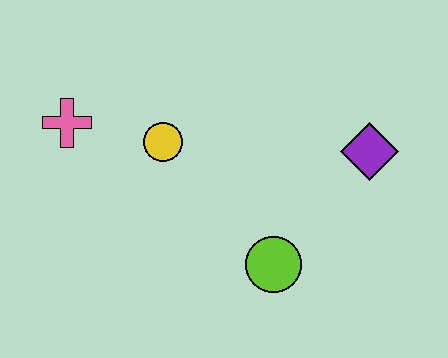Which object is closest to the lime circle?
The purple diamond is closest to the lime circle.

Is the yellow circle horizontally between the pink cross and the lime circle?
Yes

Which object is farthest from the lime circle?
The pink cross is farthest from the lime circle.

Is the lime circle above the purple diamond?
No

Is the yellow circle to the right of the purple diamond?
No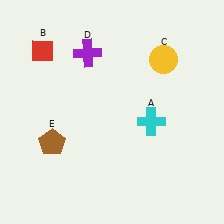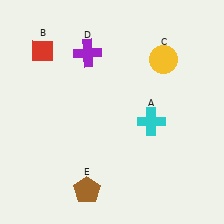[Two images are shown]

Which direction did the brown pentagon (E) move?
The brown pentagon (E) moved down.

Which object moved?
The brown pentagon (E) moved down.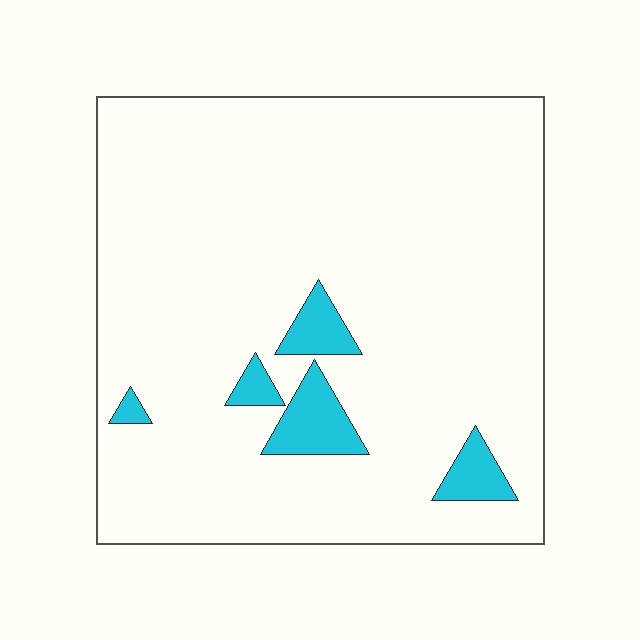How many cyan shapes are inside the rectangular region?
5.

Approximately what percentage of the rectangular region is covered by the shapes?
Approximately 5%.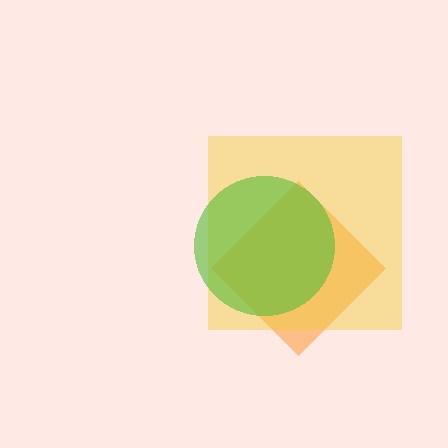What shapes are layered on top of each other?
The layered shapes are: an orange diamond, a yellow square, a lime circle.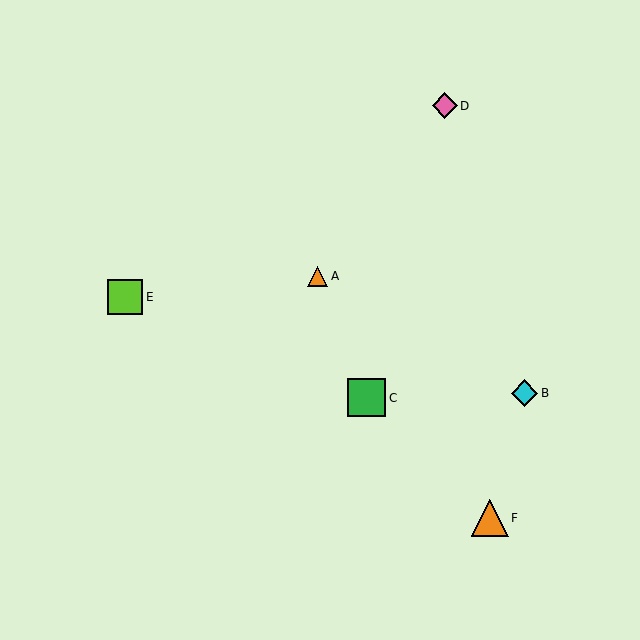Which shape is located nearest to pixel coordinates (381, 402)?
The green square (labeled C) at (367, 398) is nearest to that location.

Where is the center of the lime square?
The center of the lime square is at (125, 297).